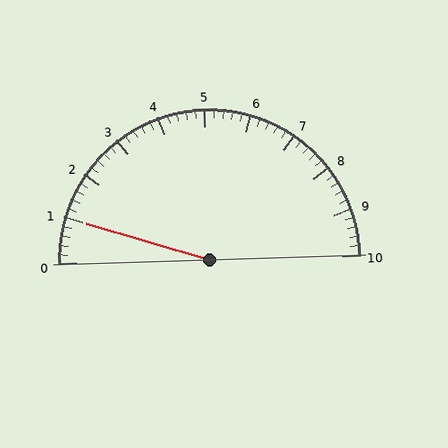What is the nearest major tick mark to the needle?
The nearest major tick mark is 1.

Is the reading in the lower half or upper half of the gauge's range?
The reading is in the lower half of the range (0 to 10).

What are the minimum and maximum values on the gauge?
The gauge ranges from 0 to 10.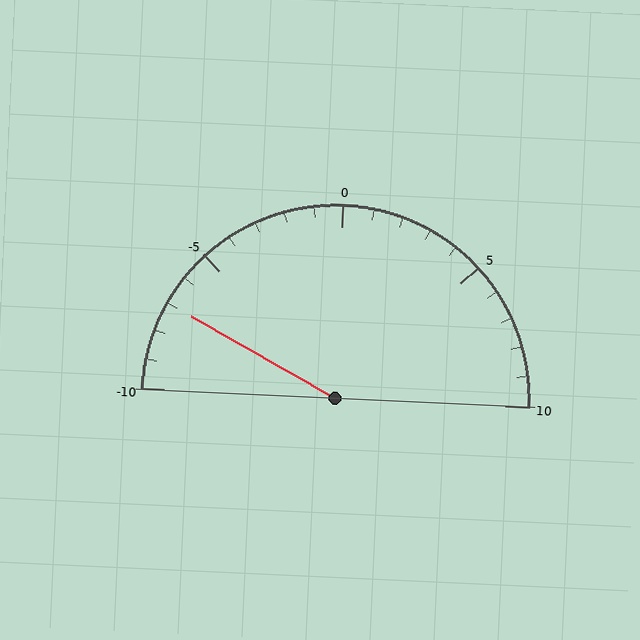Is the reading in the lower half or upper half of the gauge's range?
The reading is in the lower half of the range (-10 to 10).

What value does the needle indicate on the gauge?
The needle indicates approximately -7.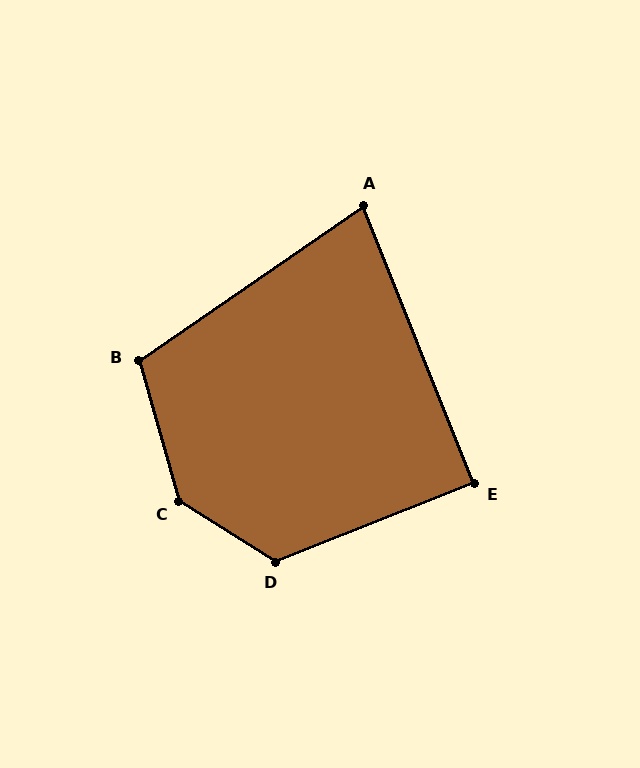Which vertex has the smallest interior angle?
A, at approximately 77 degrees.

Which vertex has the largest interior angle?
C, at approximately 138 degrees.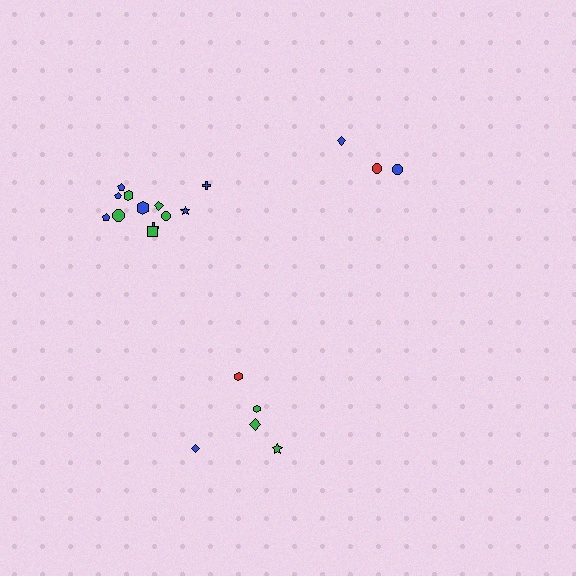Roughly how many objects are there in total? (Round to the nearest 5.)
Roughly 20 objects in total.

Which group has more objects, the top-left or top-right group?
The top-left group.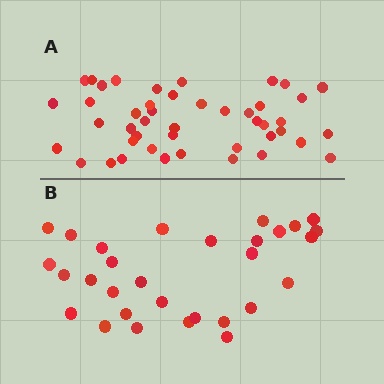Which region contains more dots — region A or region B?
Region A (the top region) has more dots.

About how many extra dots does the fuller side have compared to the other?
Region A has approximately 15 more dots than region B.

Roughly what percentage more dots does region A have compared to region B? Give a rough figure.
About 50% more.